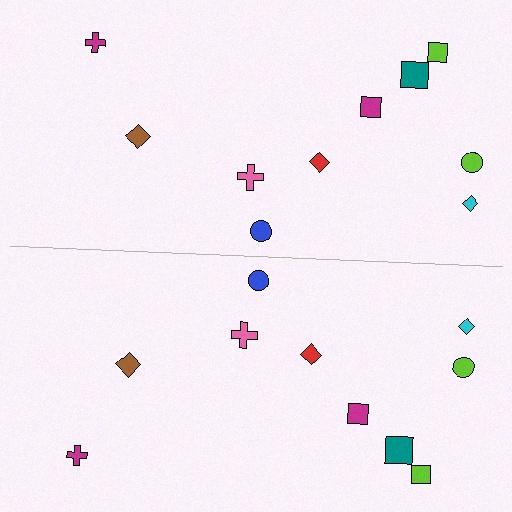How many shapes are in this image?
There are 20 shapes in this image.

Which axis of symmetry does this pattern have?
The pattern has a horizontal axis of symmetry running through the center of the image.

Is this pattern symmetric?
Yes, this pattern has bilateral (reflection) symmetry.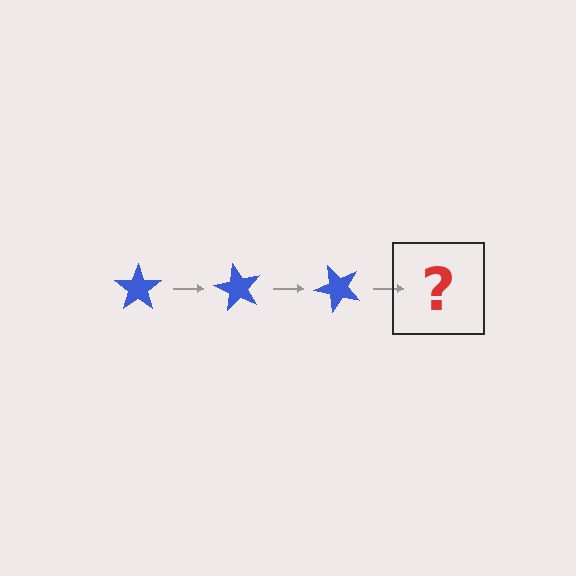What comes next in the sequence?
The next element should be a blue star rotated 180 degrees.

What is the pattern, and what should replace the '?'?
The pattern is that the star rotates 60 degrees each step. The '?' should be a blue star rotated 180 degrees.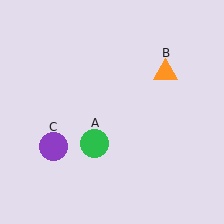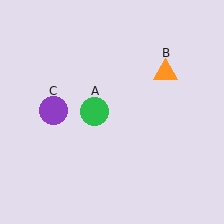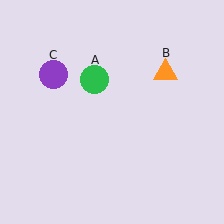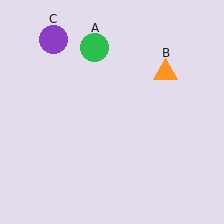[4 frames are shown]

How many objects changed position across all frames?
2 objects changed position: green circle (object A), purple circle (object C).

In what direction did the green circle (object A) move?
The green circle (object A) moved up.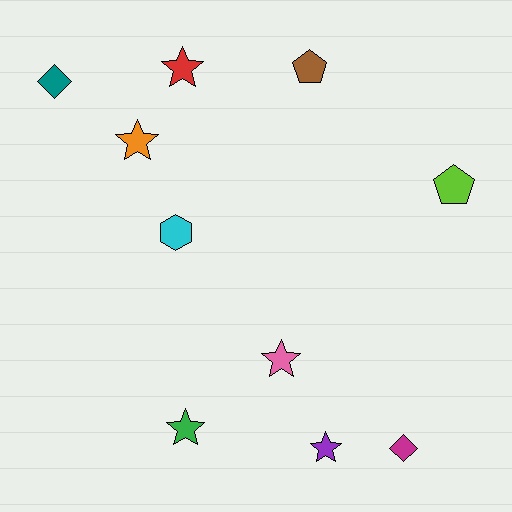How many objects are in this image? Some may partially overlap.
There are 10 objects.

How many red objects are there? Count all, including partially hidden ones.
There is 1 red object.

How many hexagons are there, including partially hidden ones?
There is 1 hexagon.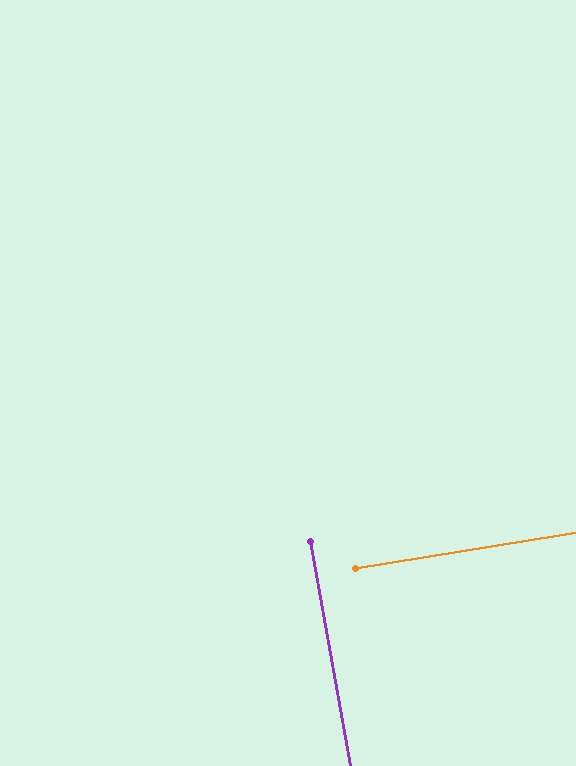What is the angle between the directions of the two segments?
Approximately 89 degrees.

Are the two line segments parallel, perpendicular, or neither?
Perpendicular — they meet at approximately 89°.